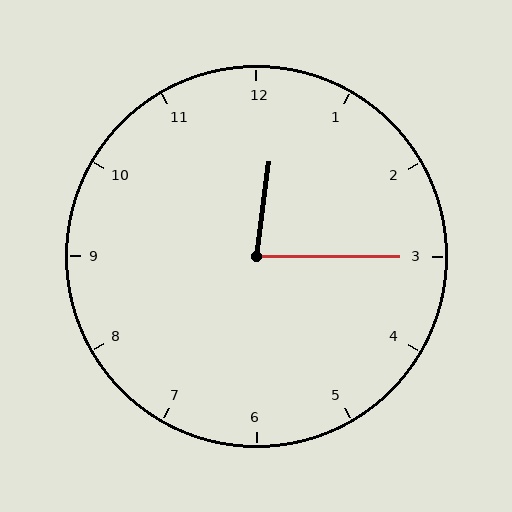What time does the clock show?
12:15.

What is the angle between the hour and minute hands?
Approximately 82 degrees.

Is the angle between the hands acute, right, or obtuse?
It is acute.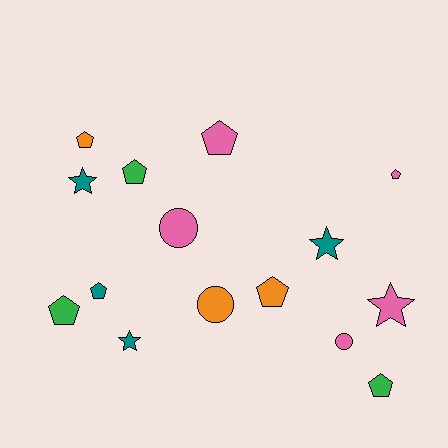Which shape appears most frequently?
Pentagon, with 8 objects.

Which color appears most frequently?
Pink, with 5 objects.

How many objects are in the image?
There are 15 objects.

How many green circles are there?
There are no green circles.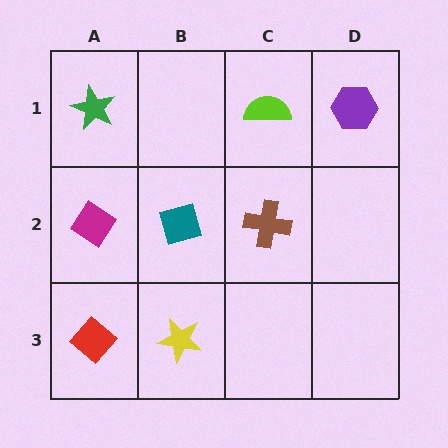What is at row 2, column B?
A teal diamond.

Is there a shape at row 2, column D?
No, that cell is empty.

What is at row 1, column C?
A lime semicircle.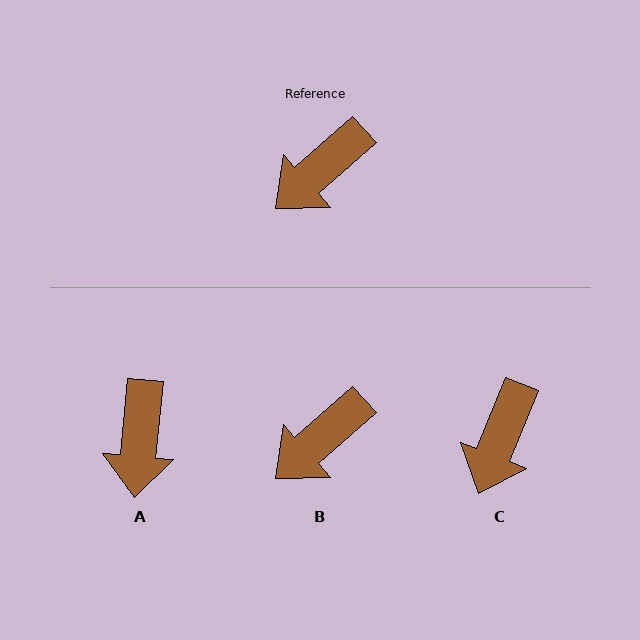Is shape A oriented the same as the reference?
No, it is off by about 43 degrees.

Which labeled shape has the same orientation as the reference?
B.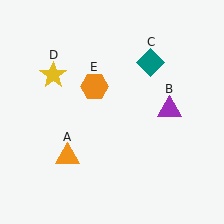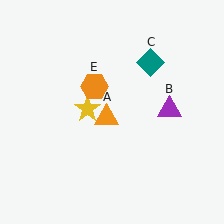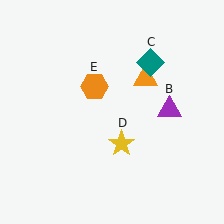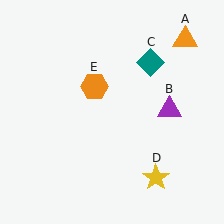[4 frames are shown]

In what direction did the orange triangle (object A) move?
The orange triangle (object A) moved up and to the right.